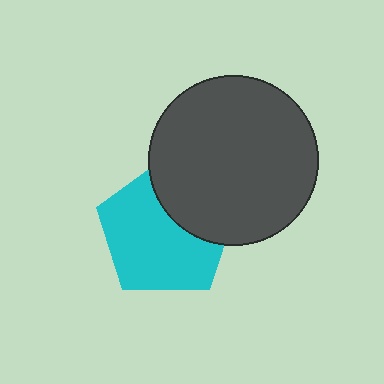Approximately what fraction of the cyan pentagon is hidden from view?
Roughly 33% of the cyan pentagon is hidden behind the dark gray circle.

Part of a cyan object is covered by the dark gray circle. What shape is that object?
It is a pentagon.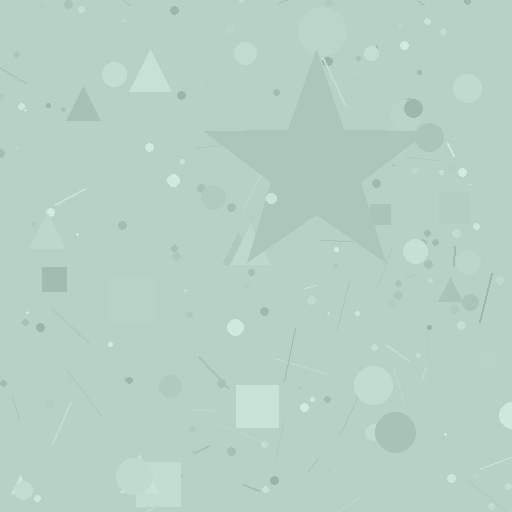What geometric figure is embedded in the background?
A star is embedded in the background.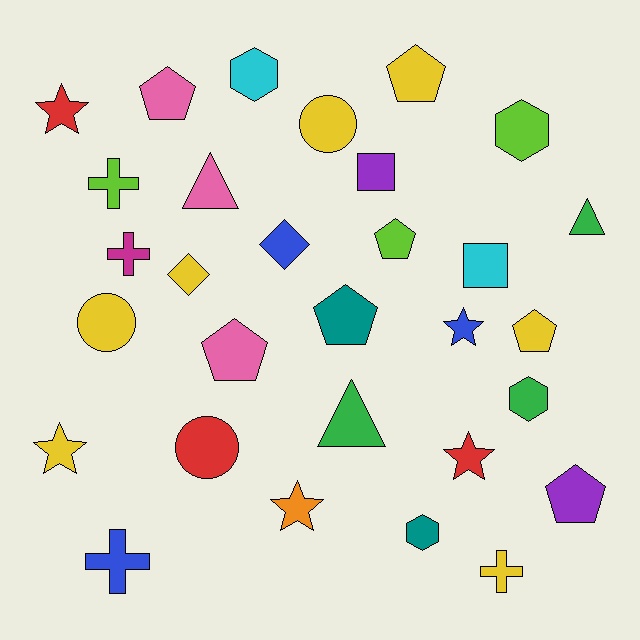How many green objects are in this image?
There are 3 green objects.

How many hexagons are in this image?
There are 4 hexagons.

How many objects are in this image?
There are 30 objects.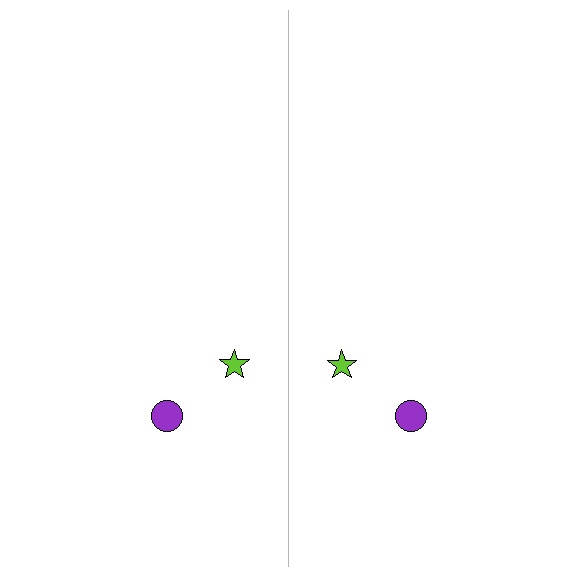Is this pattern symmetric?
Yes, this pattern has bilateral (reflection) symmetry.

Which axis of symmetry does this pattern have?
The pattern has a vertical axis of symmetry running through the center of the image.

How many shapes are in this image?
There are 4 shapes in this image.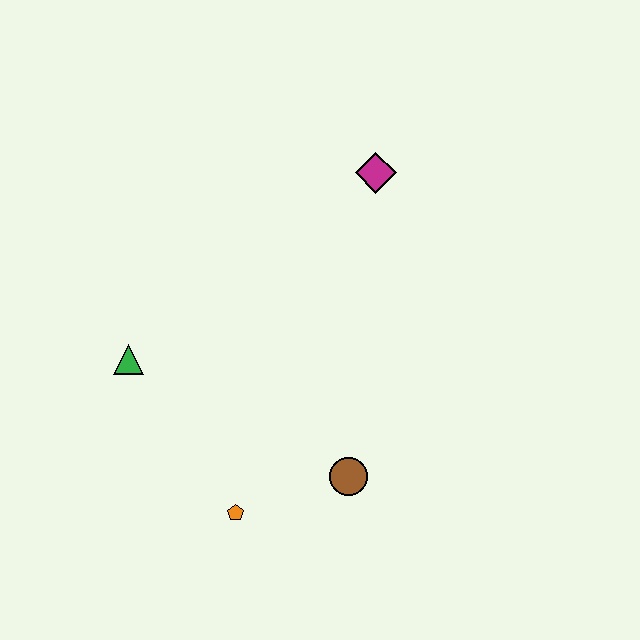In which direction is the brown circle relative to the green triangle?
The brown circle is to the right of the green triangle.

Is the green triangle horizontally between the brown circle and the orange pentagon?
No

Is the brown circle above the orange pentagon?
Yes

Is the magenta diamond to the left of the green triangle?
No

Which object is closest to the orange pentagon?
The brown circle is closest to the orange pentagon.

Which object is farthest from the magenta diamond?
The orange pentagon is farthest from the magenta diamond.